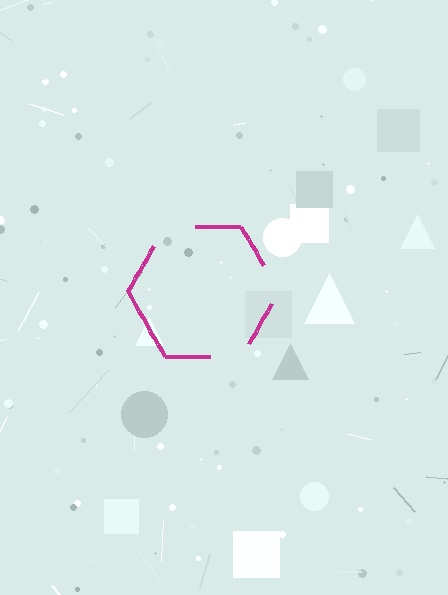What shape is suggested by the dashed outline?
The dashed outline suggests a hexagon.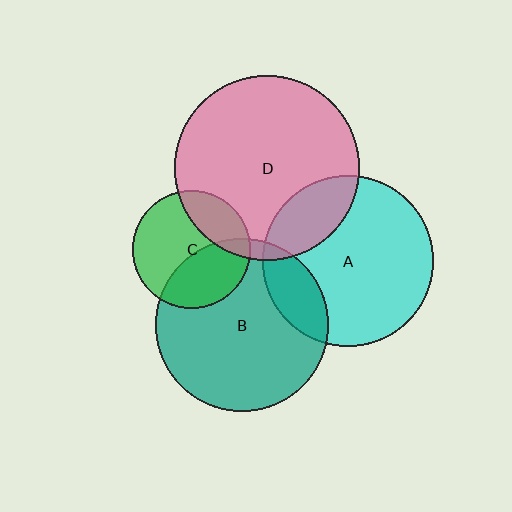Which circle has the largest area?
Circle D (pink).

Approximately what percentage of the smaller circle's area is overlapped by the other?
Approximately 40%.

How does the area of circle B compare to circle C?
Approximately 2.1 times.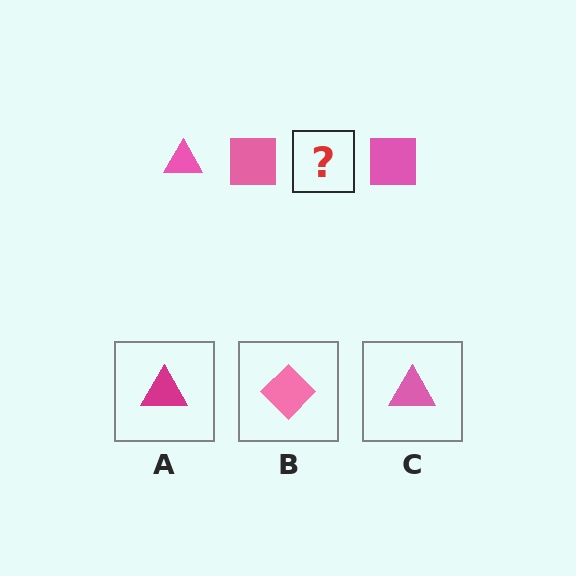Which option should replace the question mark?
Option C.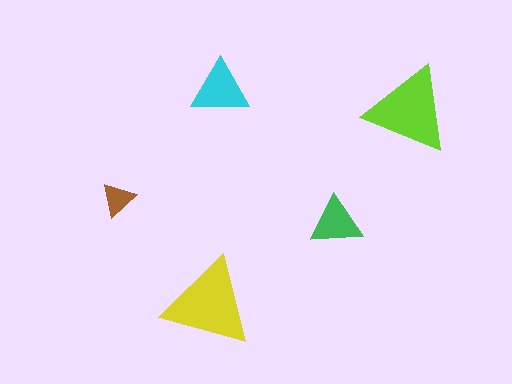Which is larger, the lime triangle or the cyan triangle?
The lime one.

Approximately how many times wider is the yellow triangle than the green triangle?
About 1.5 times wider.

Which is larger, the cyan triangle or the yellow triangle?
The yellow one.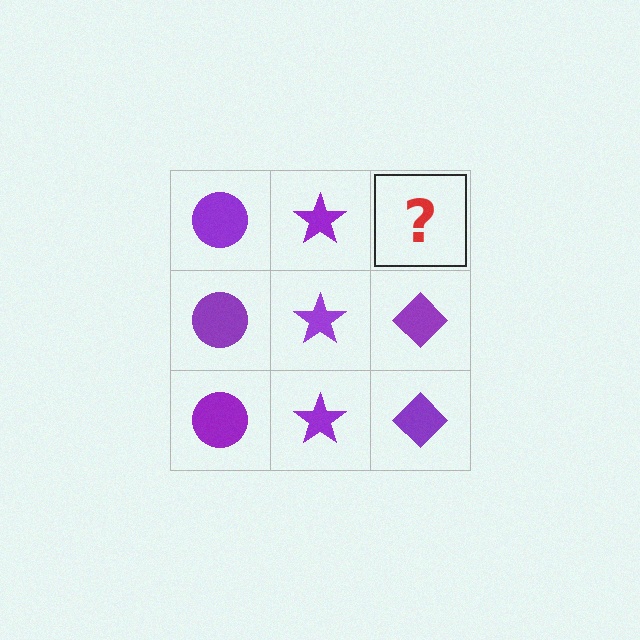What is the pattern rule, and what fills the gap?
The rule is that each column has a consistent shape. The gap should be filled with a purple diamond.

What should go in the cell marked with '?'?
The missing cell should contain a purple diamond.